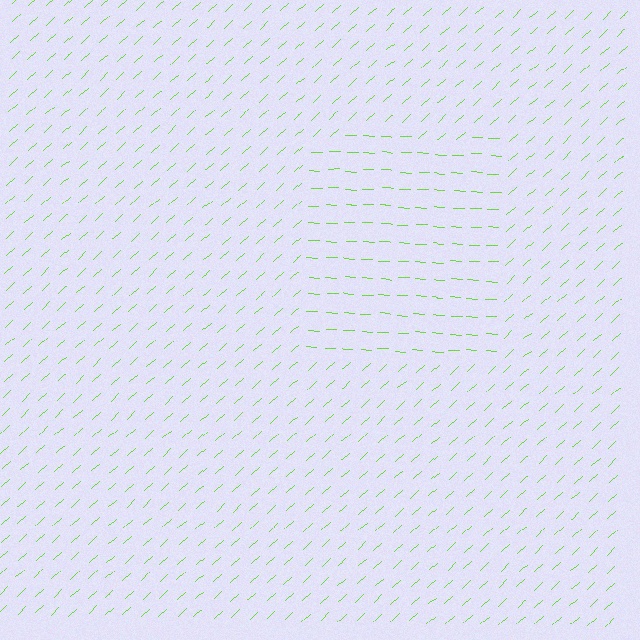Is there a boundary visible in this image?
Yes, there is a texture boundary formed by a change in line orientation.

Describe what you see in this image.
The image is filled with small lime line segments. A rectangle region in the image has lines oriented differently from the surrounding lines, creating a visible texture boundary.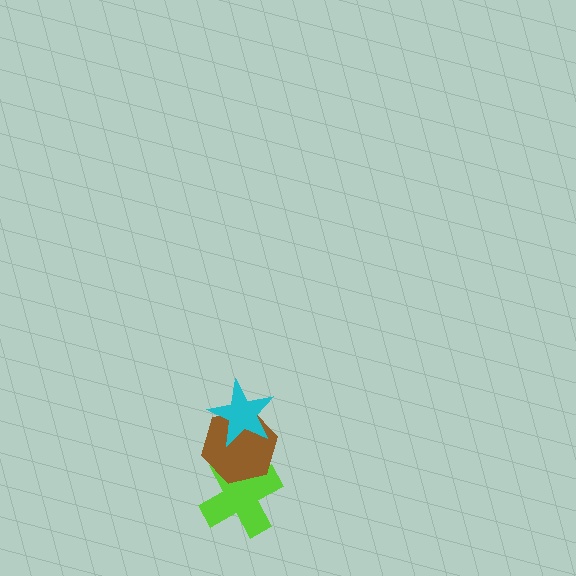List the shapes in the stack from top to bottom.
From top to bottom: the cyan star, the brown hexagon, the lime cross.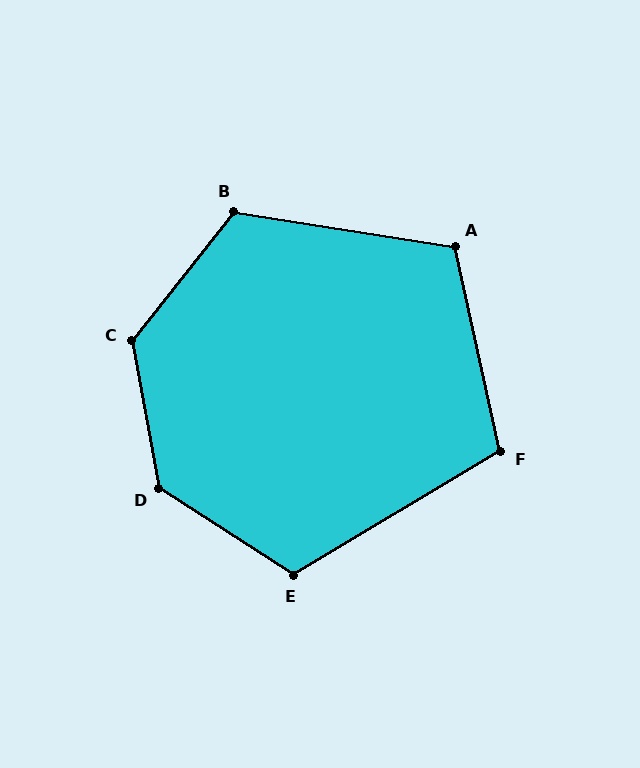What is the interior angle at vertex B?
Approximately 119 degrees (obtuse).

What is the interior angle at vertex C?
Approximately 132 degrees (obtuse).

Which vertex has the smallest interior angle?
F, at approximately 108 degrees.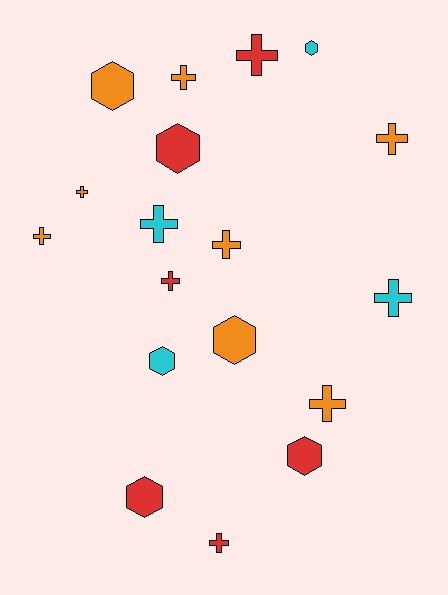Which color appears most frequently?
Orange, with 8 objects.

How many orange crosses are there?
There are 6 orange crosses.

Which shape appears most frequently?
Cross, with 11 objects.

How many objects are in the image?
There are 18 objects.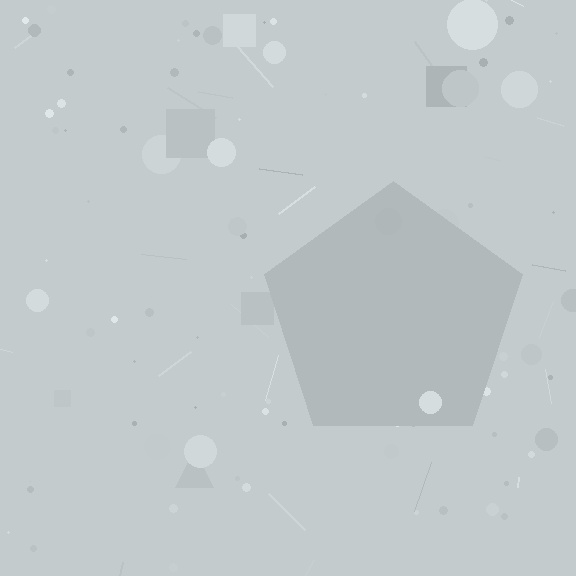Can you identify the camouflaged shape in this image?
The camouflaged shape is a pentagon.